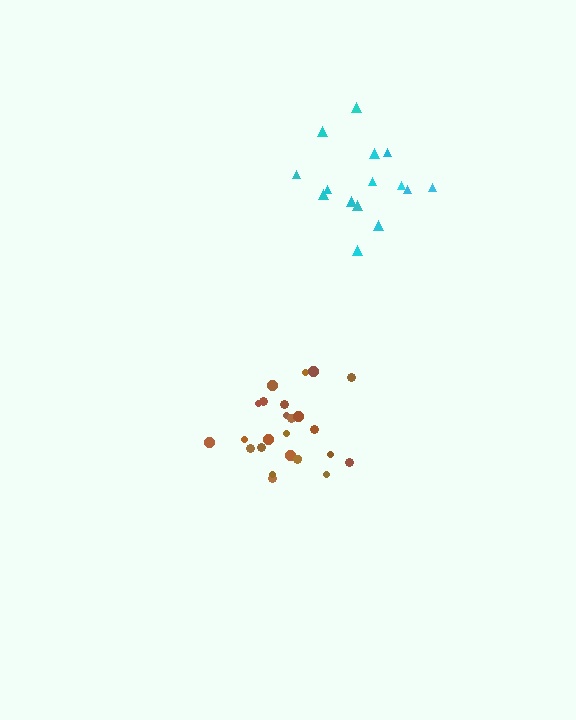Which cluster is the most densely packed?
Brown.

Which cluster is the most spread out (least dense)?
Cyan.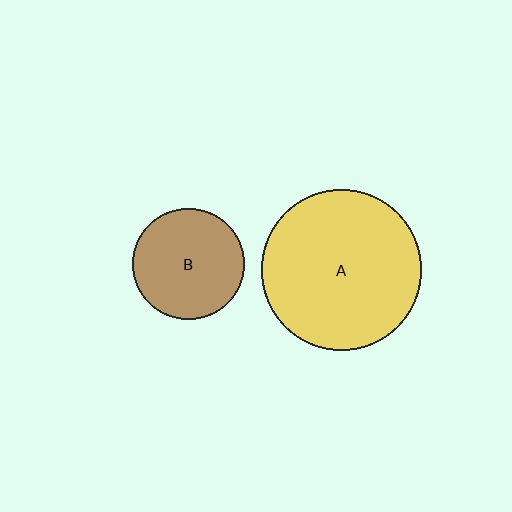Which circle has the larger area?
Circle A (yellow).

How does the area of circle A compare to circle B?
Approximately 2.1 times.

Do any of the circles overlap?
No, none of the circles overlap.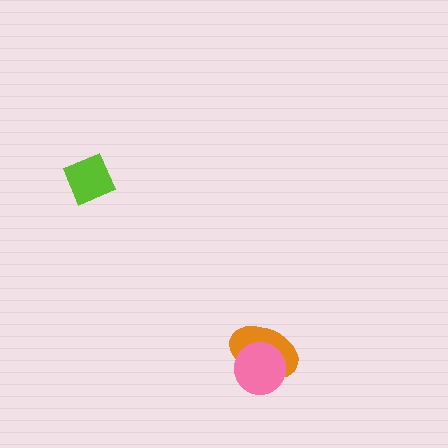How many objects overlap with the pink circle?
1 object overlaps with the pink circle.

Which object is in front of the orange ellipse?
The pink circle is in front of the orange ellipse.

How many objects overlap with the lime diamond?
0 objects overlap with the lime diamond.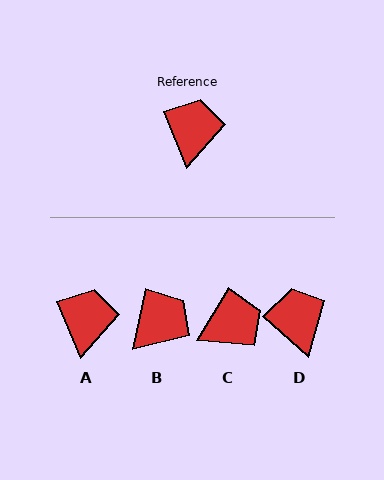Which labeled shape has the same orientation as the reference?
A.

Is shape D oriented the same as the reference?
No, it is off by about 26 degrees.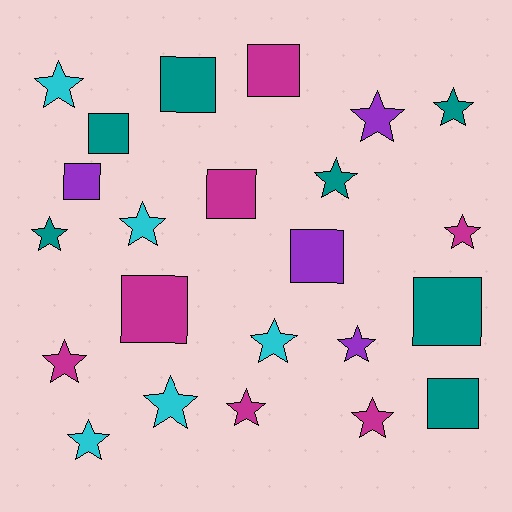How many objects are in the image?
There are 23 objects.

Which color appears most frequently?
Magenta, with 7 objects.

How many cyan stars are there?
There are 5 cyan stars.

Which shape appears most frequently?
Star, with 14 objects.